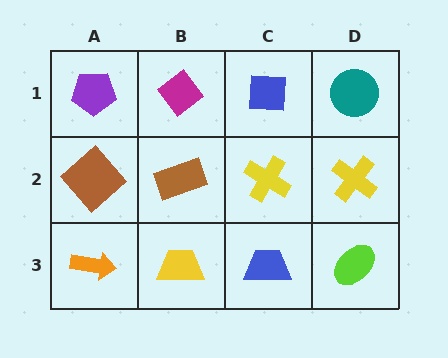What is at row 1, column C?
A blue square.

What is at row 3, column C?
A blue trapezoid.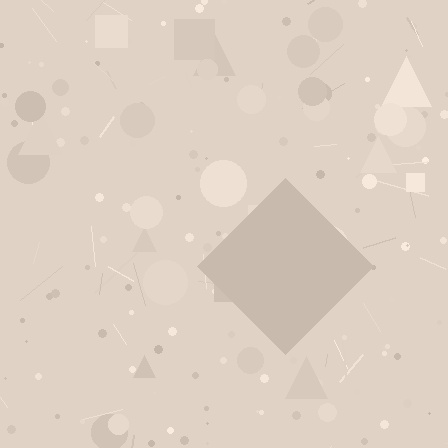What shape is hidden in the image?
A diamond is hidden in the image.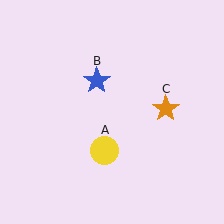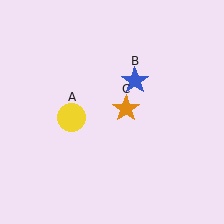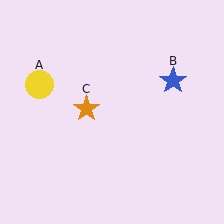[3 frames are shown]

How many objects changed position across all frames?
3 objects changed position: yellow circle (object A), blue star (object B), orange star (object C).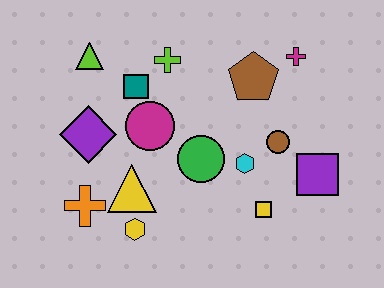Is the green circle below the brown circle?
Yes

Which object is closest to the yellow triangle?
The yellow hexagon is closest to the yellow triangle.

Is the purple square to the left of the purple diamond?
No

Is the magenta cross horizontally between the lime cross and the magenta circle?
No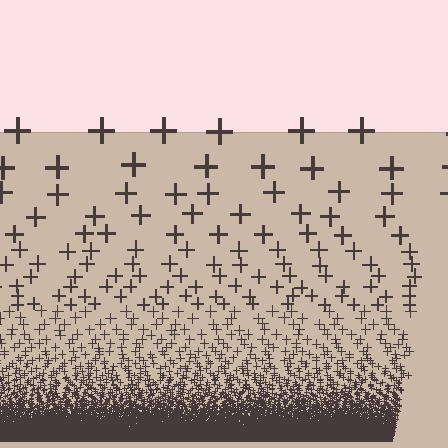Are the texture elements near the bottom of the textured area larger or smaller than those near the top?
Smaller. The gradient is inverted — elements near the bottom are smaller and denser.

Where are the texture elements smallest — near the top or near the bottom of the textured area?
Near the bottom.